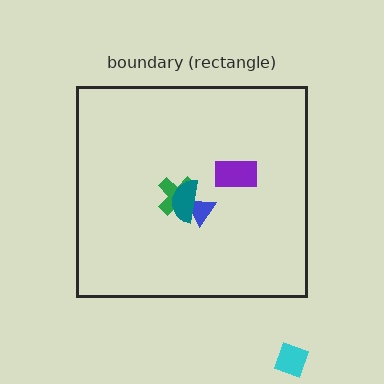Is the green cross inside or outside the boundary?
Inside.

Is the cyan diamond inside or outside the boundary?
Outside.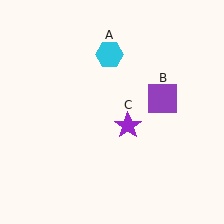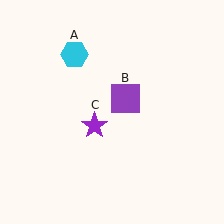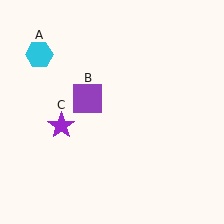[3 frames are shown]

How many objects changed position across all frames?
3 objects changed position: cyan hexagon (object A), purple square (object B), purple star (object C).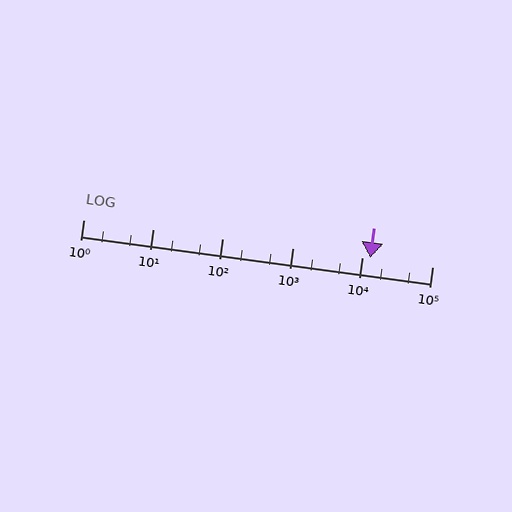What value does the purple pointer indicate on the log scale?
The pointer indicates approximately 13000.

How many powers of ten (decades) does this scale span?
The scale spans 5 decades, from 1 to 100000.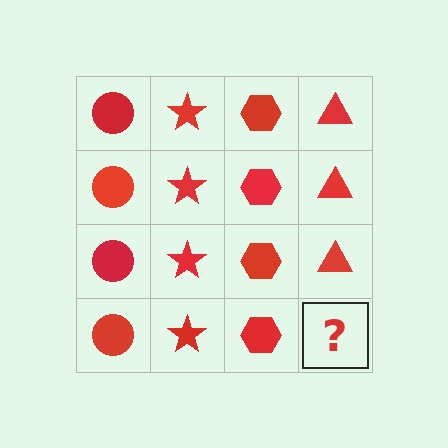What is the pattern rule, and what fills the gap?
The rule is that each column has a consistent shape. The gap should be filled with a red triangle.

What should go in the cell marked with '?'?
The missing cell should contain a red triangle.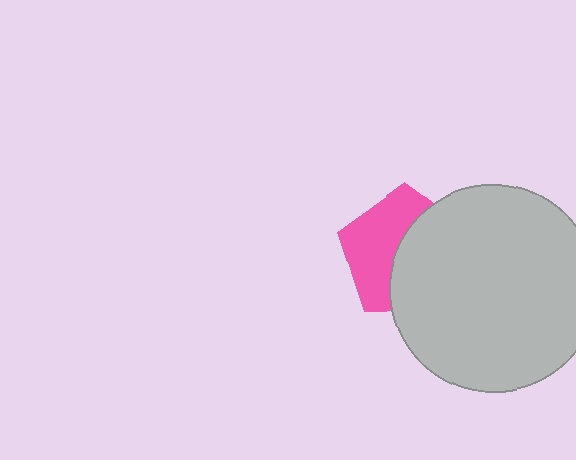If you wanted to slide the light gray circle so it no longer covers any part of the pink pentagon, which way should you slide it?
Slide it right — that is the most direct way to separate the two shapes.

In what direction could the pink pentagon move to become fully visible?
The pink pentagon could move left. That would shift it out from behind the light gray circle entirely.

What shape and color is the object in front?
The object in front is a light gray circle.